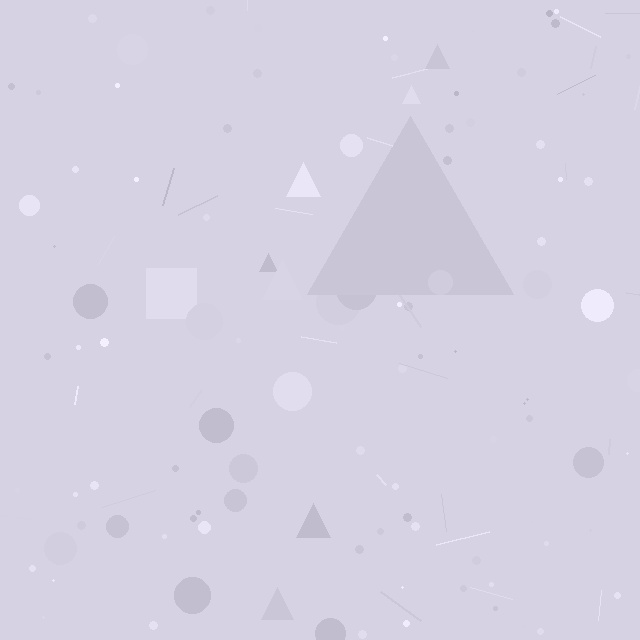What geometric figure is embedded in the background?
A triangle is embedded in the background.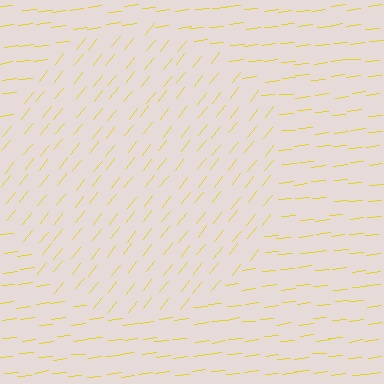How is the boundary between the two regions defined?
The boundary is defined purely by a change in line orientation (approximately 45 degrees difference). All lines are the same color and thickness.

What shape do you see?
I see a circle.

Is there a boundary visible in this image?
Yes, there is a texture boundary formed by a change in line orientation.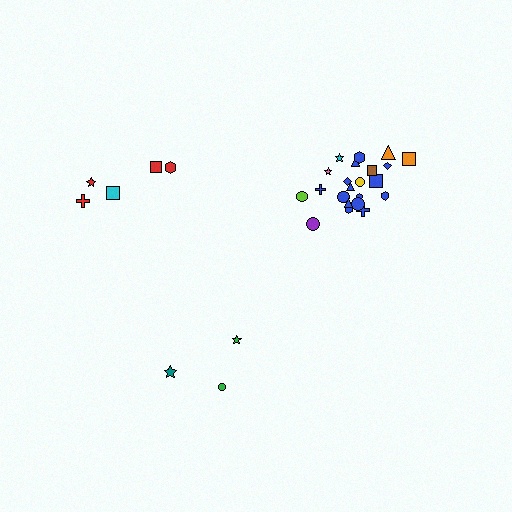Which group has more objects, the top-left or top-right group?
The top-right group.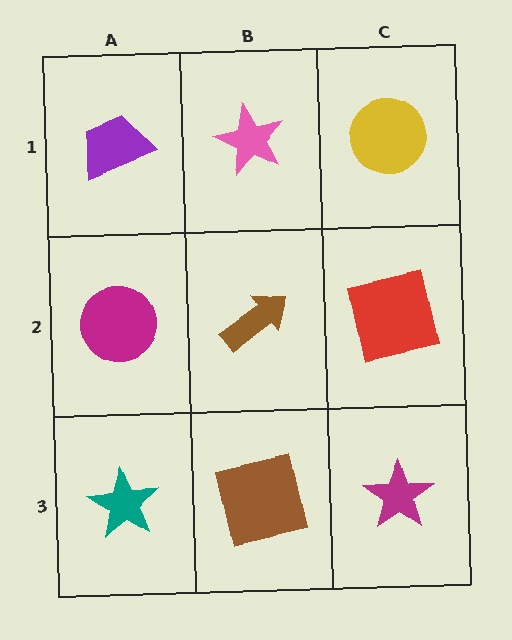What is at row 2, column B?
A brown arrow.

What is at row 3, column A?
A teal star.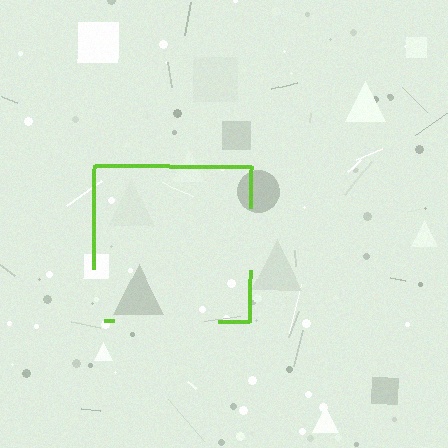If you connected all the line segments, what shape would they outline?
They would outline a square.